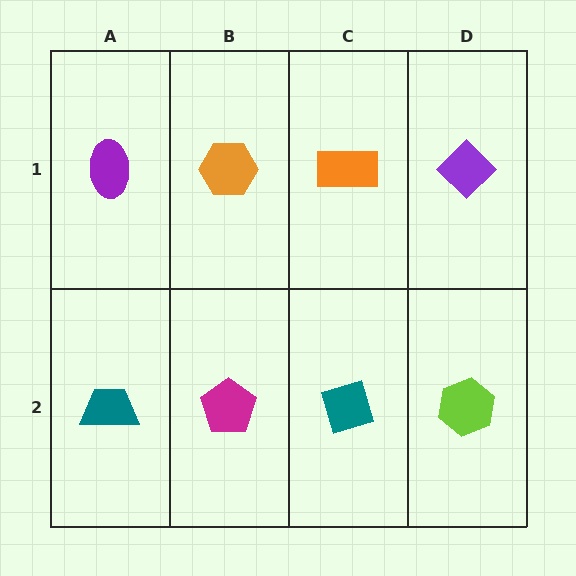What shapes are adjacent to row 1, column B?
A magenta pentagon (row 2, column B), a purple ellipse (row 1, column A), an orange rectangle (row 1, column C).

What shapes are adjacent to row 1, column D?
A lime hexagon (row 2, column D), an orange rectangle (row 1, column C).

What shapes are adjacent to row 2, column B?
An orange hexagon (row 1, column B), a teal trapezoid (row 2, column A), a teal diamond (row 2, column C).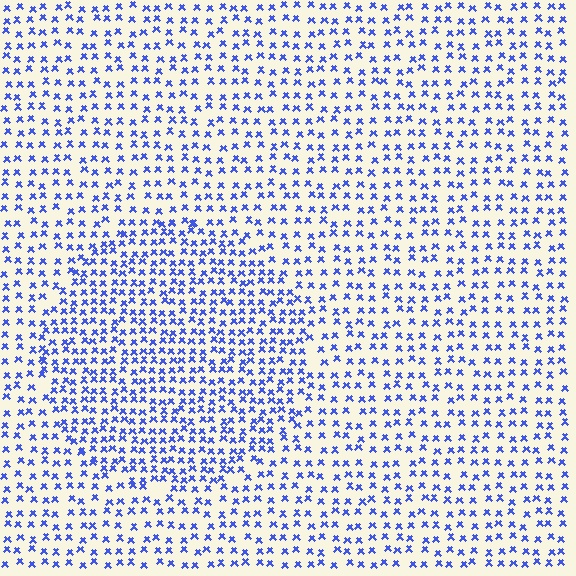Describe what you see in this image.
The image contains small blue elements arranged at two different densities. A circle-shaped region is visible where the elements are more densely packed than the surrounding area.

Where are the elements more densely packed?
The elements are more densely packed inside the circle boundary.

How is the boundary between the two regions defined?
The boundary is defined by a change in element density (approximately 1.6x ratio). All elements are the same color, size, and shape.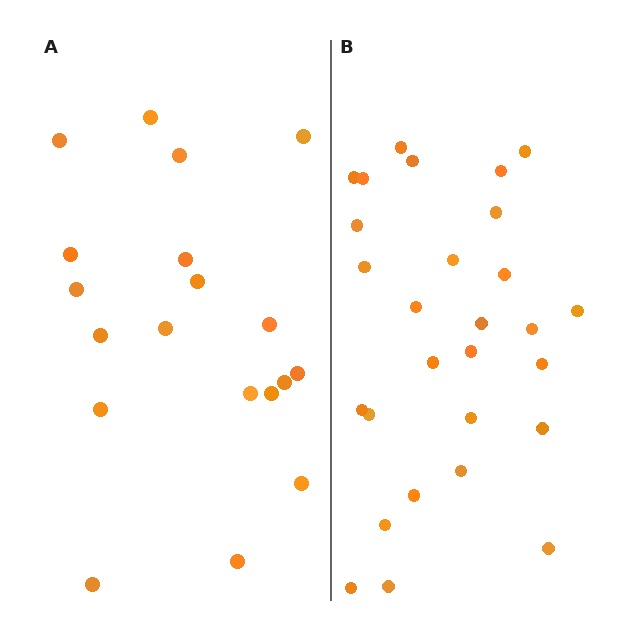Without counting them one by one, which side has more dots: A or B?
Region B (the right region) has more dots.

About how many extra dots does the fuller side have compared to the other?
Region B has roughly 8 or so more dots than region A.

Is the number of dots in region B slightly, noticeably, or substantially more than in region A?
Region B has substantially more. The ratio is roughly 1.5 to 1.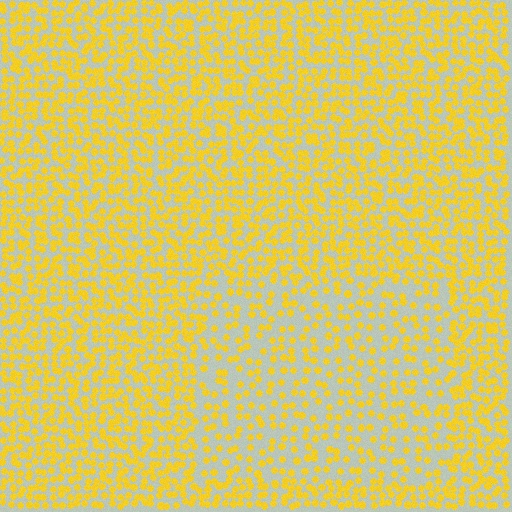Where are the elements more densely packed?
The elements are more densely packed outside the rectangle boundary.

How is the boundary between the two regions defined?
The boundary is defined by a change in element density (approximately 1.8x ratio). All elements are the same color, size, and shape.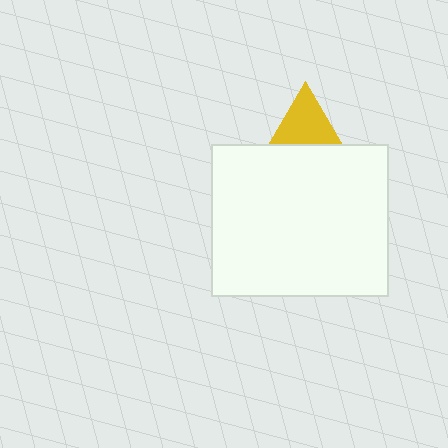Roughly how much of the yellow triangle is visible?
About half of it is visible (roughly 55%).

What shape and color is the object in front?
The object in front is a white rectangle.